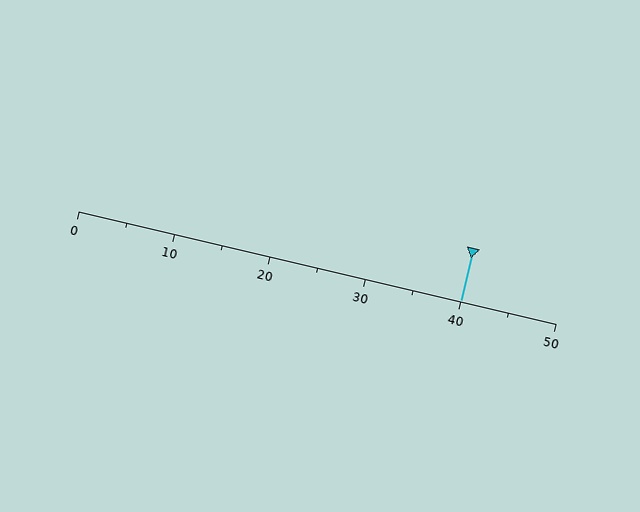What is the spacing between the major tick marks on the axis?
The major ticks are spaced 10 apart.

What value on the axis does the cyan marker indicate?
The marker indicates approximately 40.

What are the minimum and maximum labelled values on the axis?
The axis runs from 0 to 50.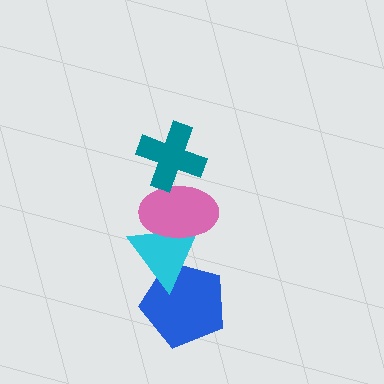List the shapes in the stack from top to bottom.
From top to bottom: the teal cross, the pink ellipse, the cyan triangle, the blue pentagon.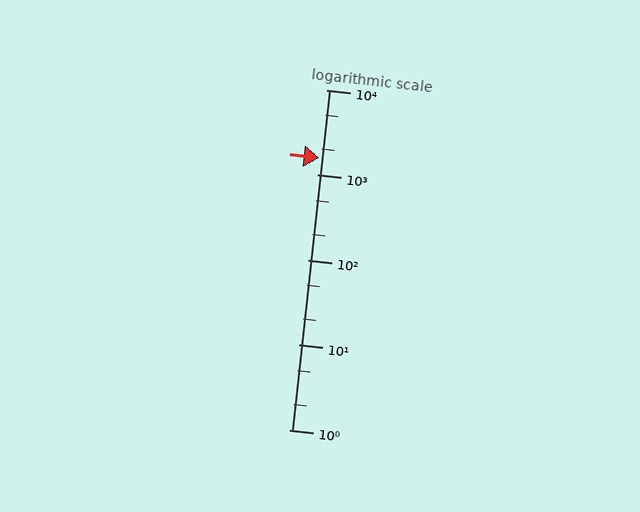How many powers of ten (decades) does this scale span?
The scale spans 4 decades, from 1 to 10000.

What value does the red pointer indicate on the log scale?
The pointer indicates approximately 1600.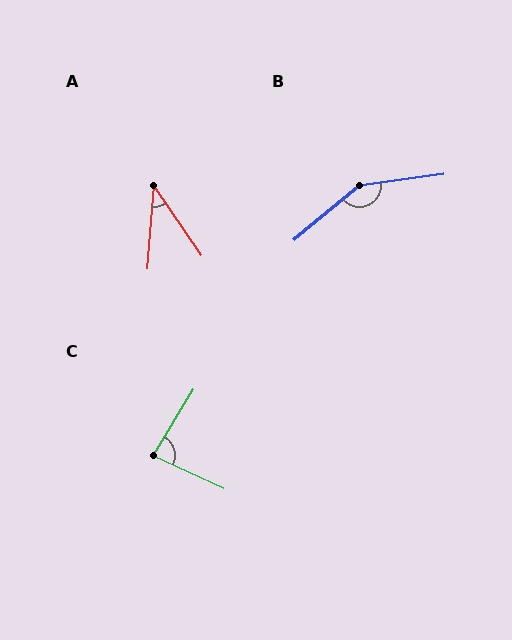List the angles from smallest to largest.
A (39°), C (83°), B (148°).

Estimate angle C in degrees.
Approximately 83 degrees.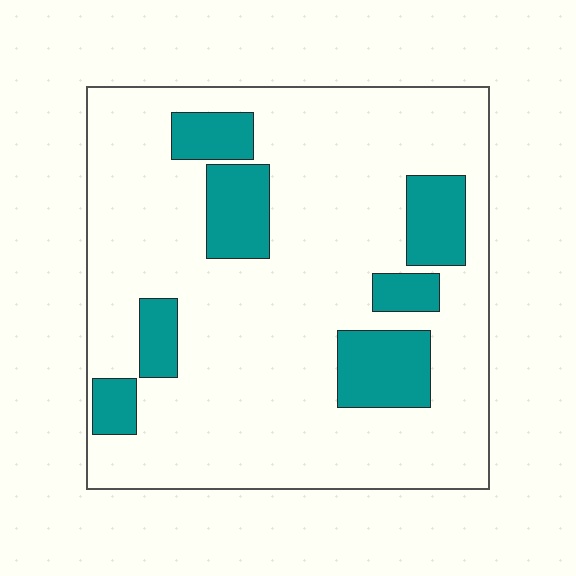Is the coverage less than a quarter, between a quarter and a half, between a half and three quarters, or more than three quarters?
Less than a quarter.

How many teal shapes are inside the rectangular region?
7.